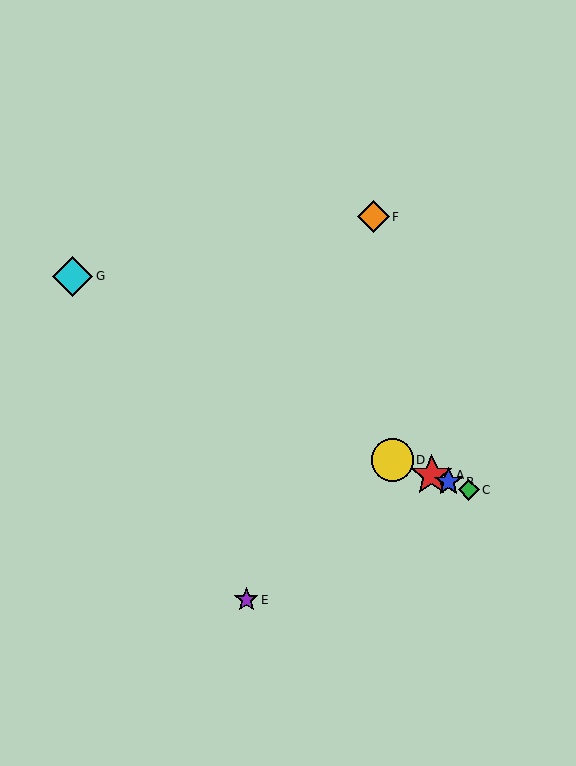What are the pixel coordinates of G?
Object G is at (72, 276).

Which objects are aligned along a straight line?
Objects A, B, C, D are aligned along a straight line.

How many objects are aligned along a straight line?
4 objects (A, B, C, D) are aligned along a straight line.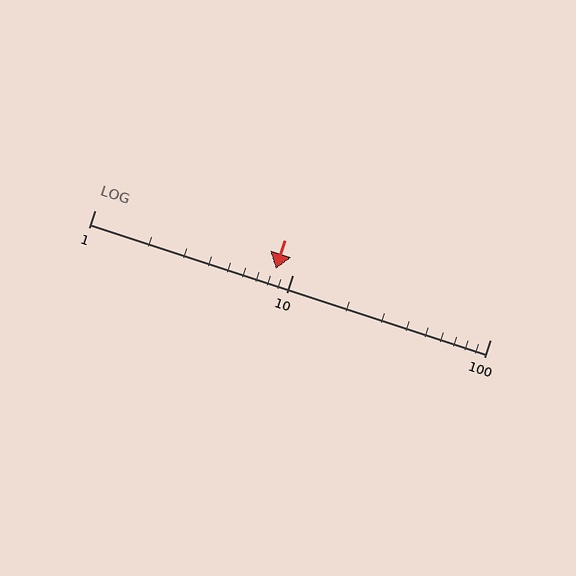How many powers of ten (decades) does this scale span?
The scale spans 2 decades, from 1 to 100.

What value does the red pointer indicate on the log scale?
The pointer indicates approximately 8.2.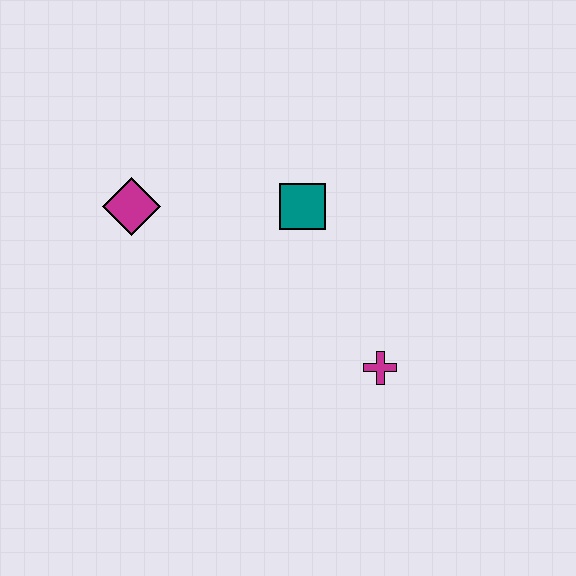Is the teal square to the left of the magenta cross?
Yes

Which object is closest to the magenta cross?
The teal square is closest to the magenta cross.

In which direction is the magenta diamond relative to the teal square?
The magenta diamond is to the left of the teal square.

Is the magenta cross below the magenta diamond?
Yes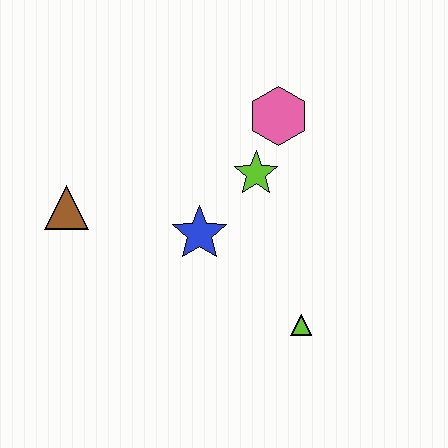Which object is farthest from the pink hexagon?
The brown triangle is farthest from the pink hexagon.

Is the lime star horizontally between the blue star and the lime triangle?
Yes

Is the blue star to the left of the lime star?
Yes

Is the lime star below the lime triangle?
No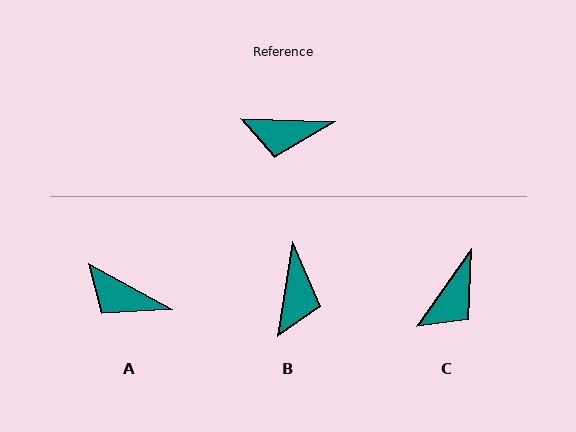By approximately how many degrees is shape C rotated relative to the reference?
Approximately 57 degrees counter-clockwise.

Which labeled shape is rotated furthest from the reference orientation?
B, about 83 degrees away.